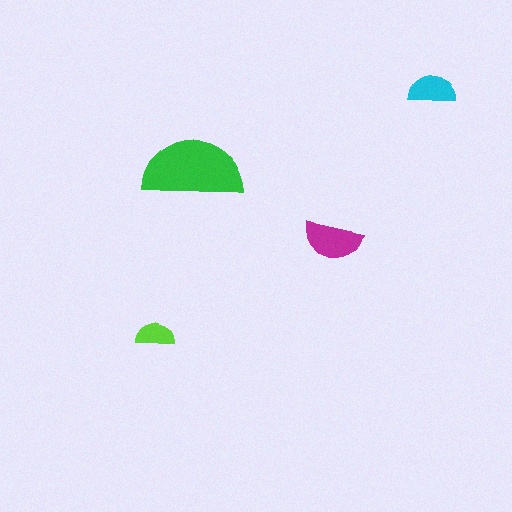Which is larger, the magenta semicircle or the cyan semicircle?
The magenta one.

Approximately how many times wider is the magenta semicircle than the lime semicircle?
About 1.5 times wider.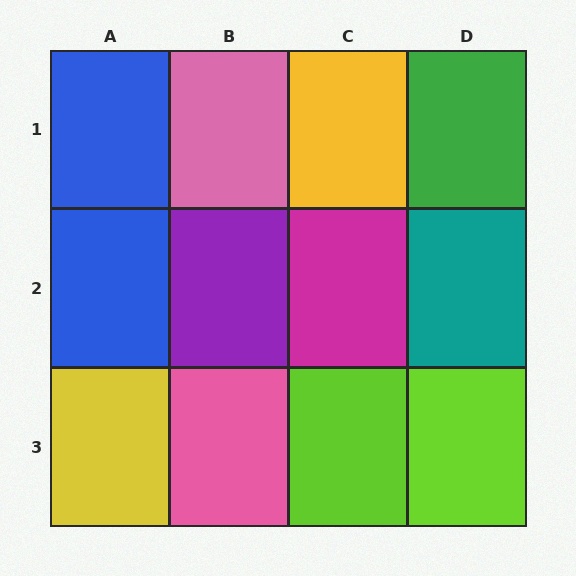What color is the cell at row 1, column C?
Yellow.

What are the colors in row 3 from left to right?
Yellow, pink, lime, lime.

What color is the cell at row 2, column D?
Teal.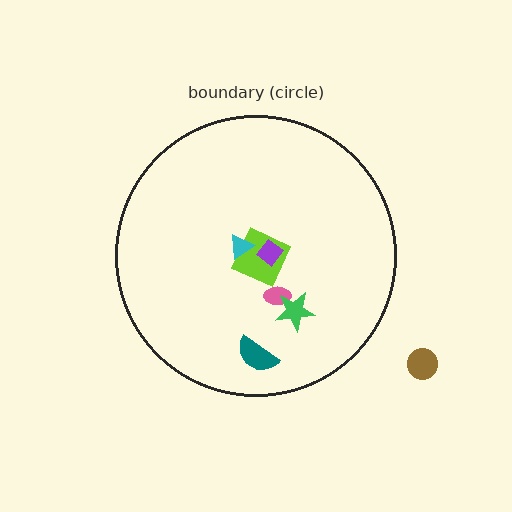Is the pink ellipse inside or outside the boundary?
Inside.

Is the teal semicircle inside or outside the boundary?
Inside.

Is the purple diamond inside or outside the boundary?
Inside.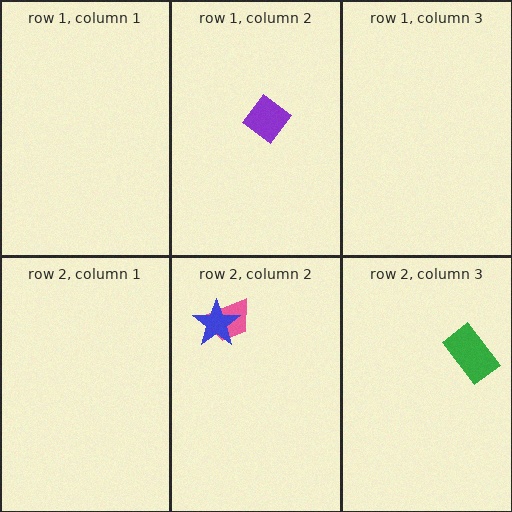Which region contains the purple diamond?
The row 1, column 2 region.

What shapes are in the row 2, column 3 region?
The green rectangle.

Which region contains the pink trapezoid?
The row 2, column 2 region.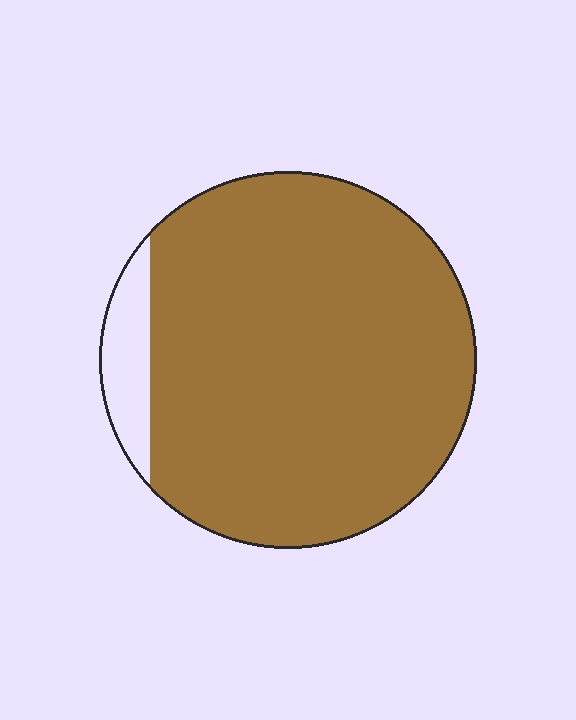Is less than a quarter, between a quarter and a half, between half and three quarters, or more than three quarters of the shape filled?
More than three quarters.